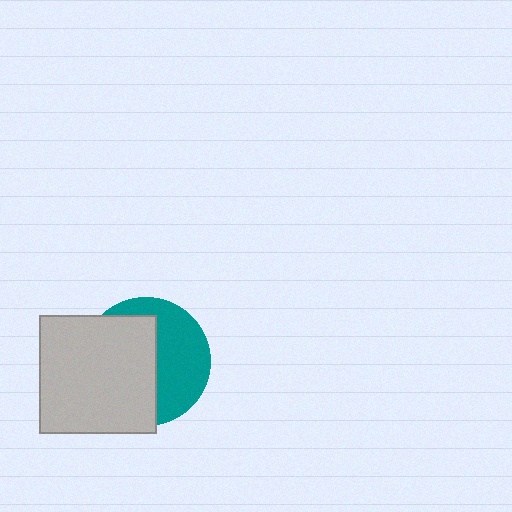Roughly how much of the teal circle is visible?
A small part of it is visible (roughly 45%).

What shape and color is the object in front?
The object in front is a light gray square.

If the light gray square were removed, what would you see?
You would see the complete teal circle.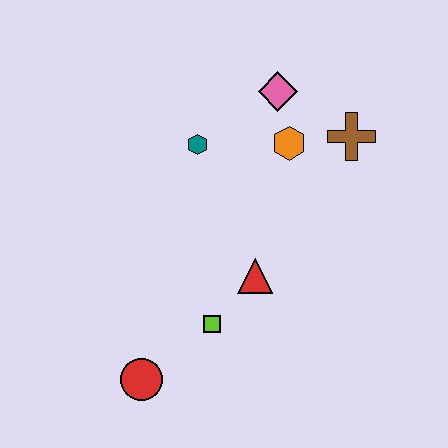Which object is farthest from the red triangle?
The pink diamond is farthest from the red triangle.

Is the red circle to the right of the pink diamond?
No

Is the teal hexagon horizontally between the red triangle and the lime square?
No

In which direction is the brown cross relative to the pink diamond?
The brown cross is to the right of the pink diamond.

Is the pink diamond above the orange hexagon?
Yes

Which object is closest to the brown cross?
The orange hexagon is closest to the brown cross.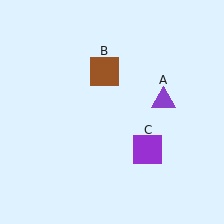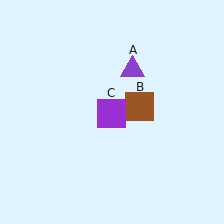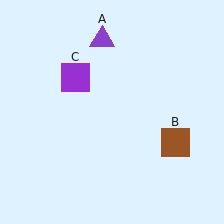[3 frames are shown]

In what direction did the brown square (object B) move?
The brown square (object B) moved down and to the right.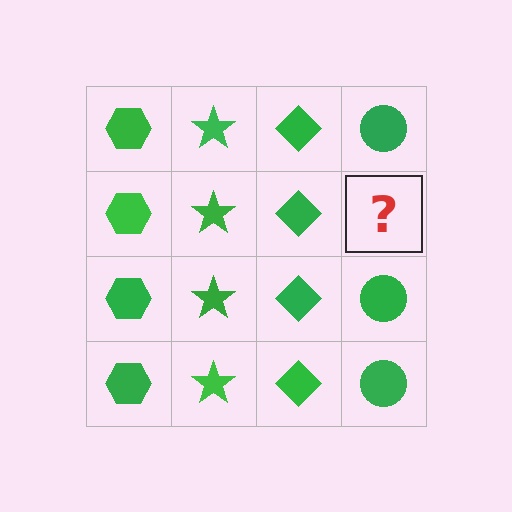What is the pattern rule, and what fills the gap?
The rule is that each column has a consistent shape. The gap should be filled with a green circle.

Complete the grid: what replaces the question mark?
The question mark should be replaced with a green circle.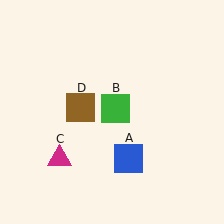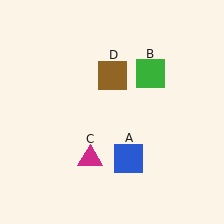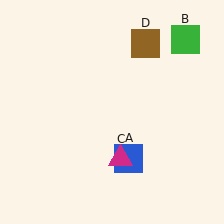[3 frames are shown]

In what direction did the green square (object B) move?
The green square (object B) moved up and to the right.